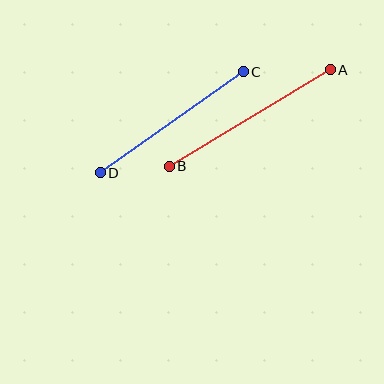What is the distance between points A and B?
The distance is approximately 188 pixels.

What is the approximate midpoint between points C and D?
The midpoint is at approximately (172, 122) pixels.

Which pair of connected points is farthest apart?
Points A and B are farthest apart.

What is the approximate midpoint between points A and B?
The midpoint is at approximately (250, 118) pixels.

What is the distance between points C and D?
The distance is approximately 175 pixels.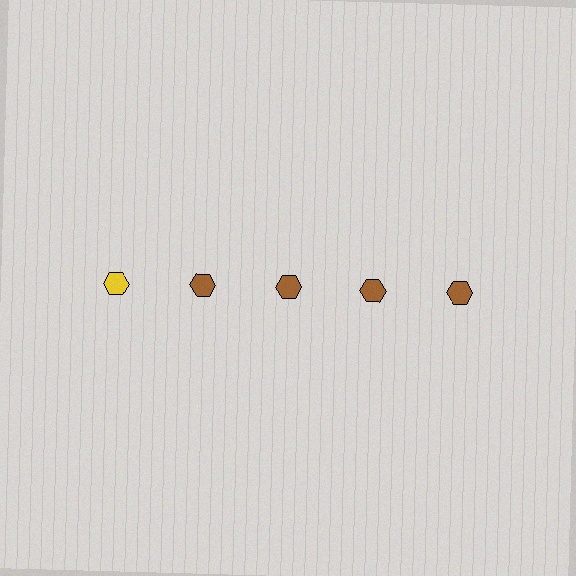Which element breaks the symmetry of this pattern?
The yellow hexagon in the top row, leftmost column breaks the symmetry. All other shapes are brown hexagons.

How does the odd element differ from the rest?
It has a different color: yellow instead of brown.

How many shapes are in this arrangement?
There are 5 shapes arranged in a grid pattern.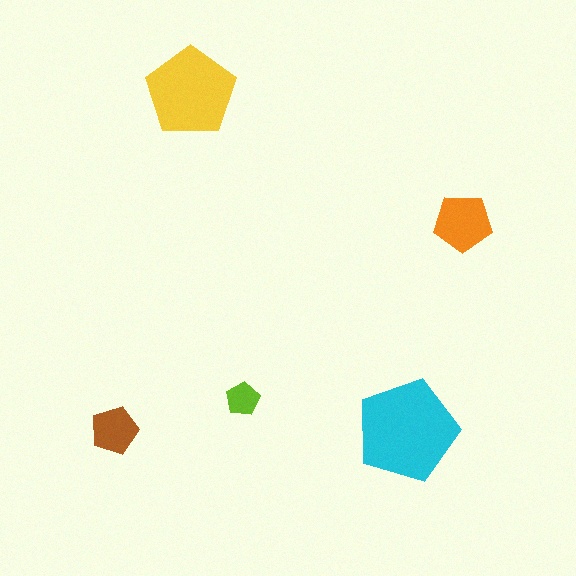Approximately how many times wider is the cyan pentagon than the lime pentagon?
About 3 times wider.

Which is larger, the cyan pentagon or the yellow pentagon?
The cyan one.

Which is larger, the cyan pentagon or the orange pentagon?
The cyan one.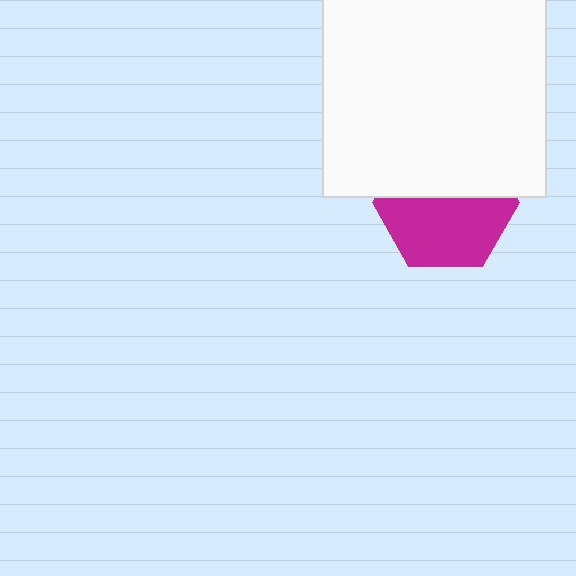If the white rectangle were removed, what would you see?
You would see the complete magenta hexagon.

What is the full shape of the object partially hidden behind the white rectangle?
The partially hidden object is a magenta hexagon.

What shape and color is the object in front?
The object in front is a white rectangle.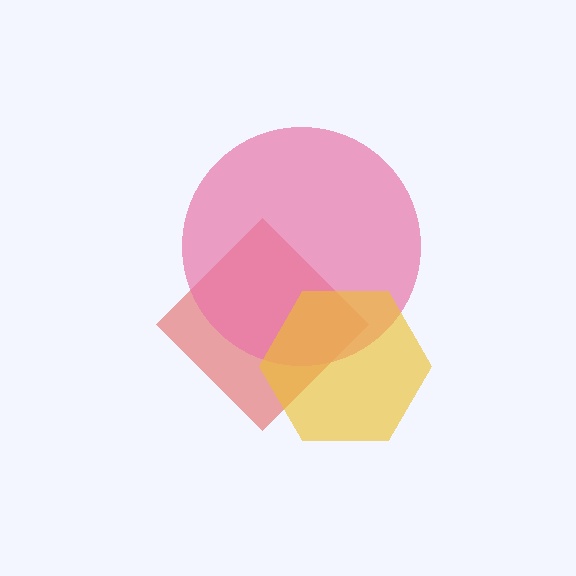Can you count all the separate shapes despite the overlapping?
Yes, there are 3 separate shapes.